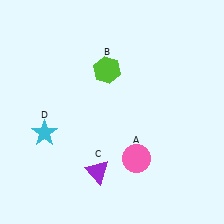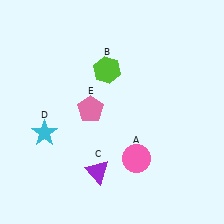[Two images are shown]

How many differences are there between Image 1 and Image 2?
There is 1 difference between the two images.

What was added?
A pink pentagon (E) was added in Image 2.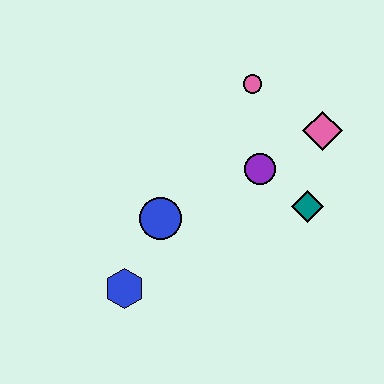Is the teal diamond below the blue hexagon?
No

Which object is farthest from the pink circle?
The blue hexagon is farthest from the pink circle.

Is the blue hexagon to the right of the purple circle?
No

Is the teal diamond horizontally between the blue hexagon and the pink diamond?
Yes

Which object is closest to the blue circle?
The blue hexagon is closest to the blue circle.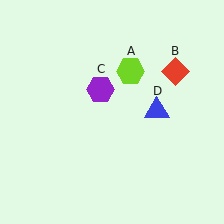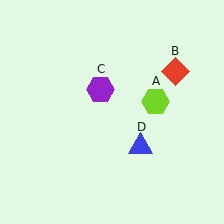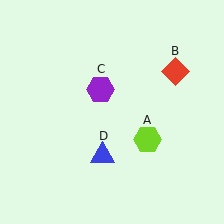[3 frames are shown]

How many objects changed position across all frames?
2 objects changed position: lime hexagon (object A), blue triangle (object D).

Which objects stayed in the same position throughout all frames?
Red diamond (object B) and purple hexagon (object C) remained stationary.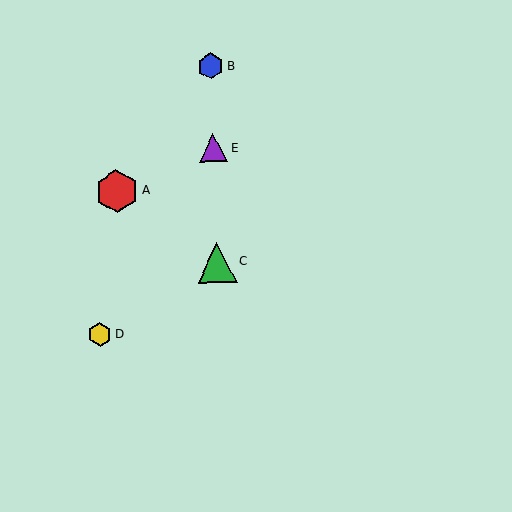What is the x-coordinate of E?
Object E is at x≈213.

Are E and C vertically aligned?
Yes, both are at x≈213.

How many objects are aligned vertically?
3 objects (B, C, E) are aligned vertically.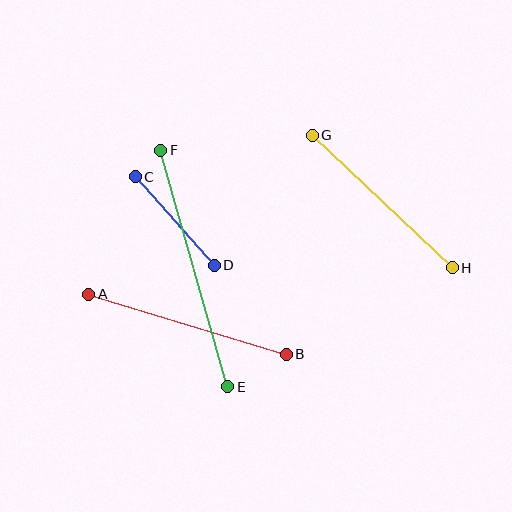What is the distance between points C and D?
The distance is approximately 119 pixels.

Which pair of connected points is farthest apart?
Points E and F are farthest apart.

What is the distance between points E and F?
The distance is approximately 246 pixels.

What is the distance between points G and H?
The distance is approximately 193 pixels.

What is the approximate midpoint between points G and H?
The midpoint is at approximately (382, 201) pixels.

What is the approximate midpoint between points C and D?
The midpoint is at approximately (175, 221) pixels.